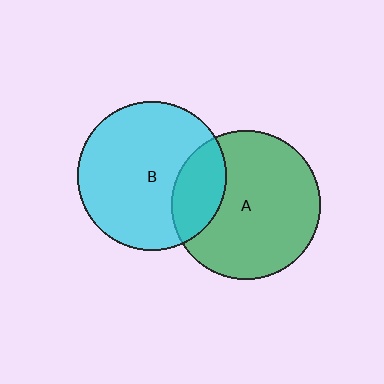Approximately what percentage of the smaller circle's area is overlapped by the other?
Approximately 25%.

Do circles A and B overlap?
Yes.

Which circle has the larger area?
Circle B (cyan).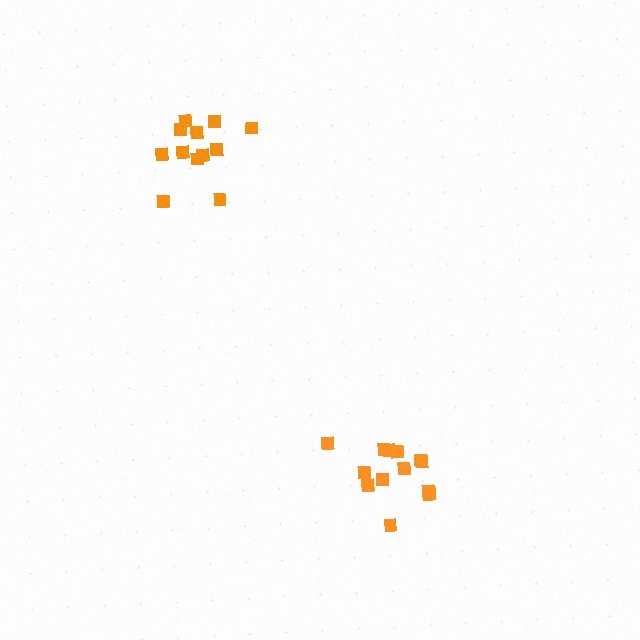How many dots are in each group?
Group 1: 13 dots, Group 2: 12 dots (25 total).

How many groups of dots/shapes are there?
There are 2 groups.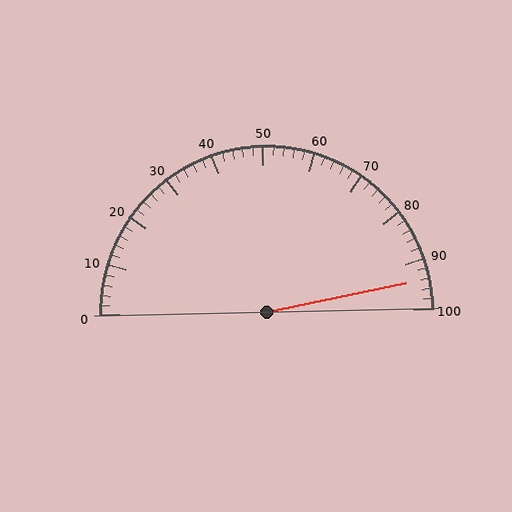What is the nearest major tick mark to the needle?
The nearest major tick mark is 90.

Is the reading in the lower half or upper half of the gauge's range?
The reading is in the upper half of the range (0 to 100).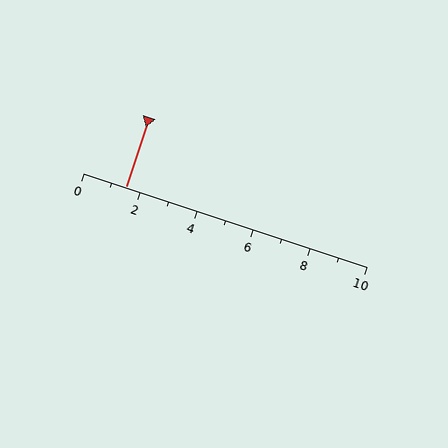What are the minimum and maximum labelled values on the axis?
The axis runs from 0 to 10.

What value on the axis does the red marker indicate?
The marker indicates approximately 1.5.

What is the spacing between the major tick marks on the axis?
The major ticks are spaced 2 apart.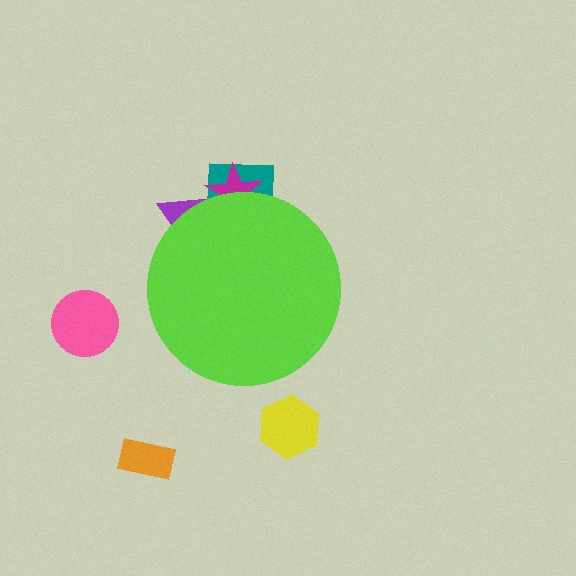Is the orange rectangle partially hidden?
No, the orange rectangle is fully visible.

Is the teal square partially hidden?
Yes, the teal square is partially hidden behind the lime circle.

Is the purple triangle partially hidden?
Yes, the purple triangle is partially hidden behind the lime circle.